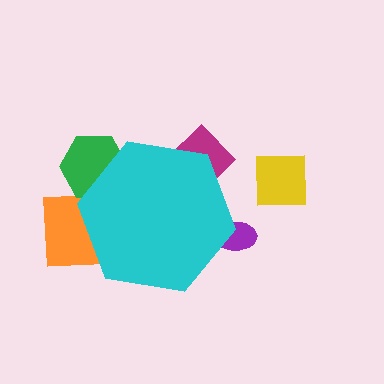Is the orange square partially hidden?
Yes, the orange square is partially hidden behind the cyan hexagon.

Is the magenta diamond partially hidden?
Yes, the magenta diamond is partially hidden behind the cyan hexagon.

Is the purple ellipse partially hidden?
Yes, the purple ellipse is partially hidden behind the cyan hexagon.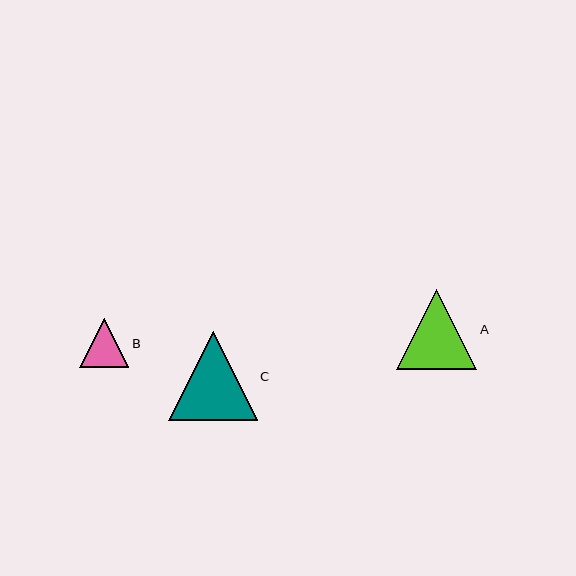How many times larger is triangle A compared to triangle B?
Triangle A is approximately 1.6 times the size of triangle B.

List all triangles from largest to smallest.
From largest to smallest: C, A, B.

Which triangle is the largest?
Triangle C is the largest with a size of approximately 89 pixels.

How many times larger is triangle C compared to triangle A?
Triangle C is approximately 1.1 times the size of triangle A.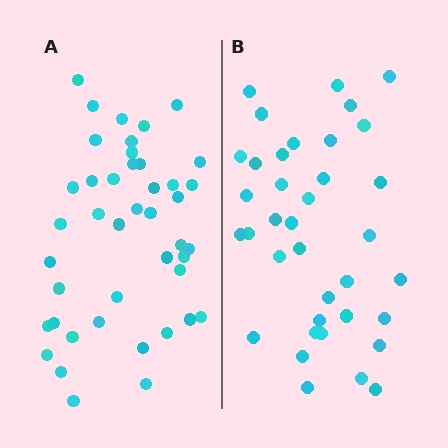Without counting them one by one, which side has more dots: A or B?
Region A (the left region) has more dots.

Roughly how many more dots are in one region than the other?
Region A has about 6 more dots than region B.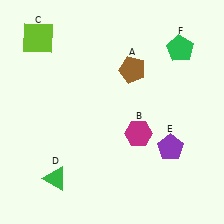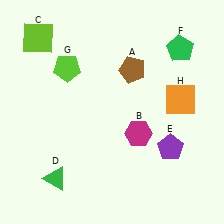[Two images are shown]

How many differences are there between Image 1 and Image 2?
There are 2 differences between the two images.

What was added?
A lime pentagon (G), an orange square (H) were added in Image 2.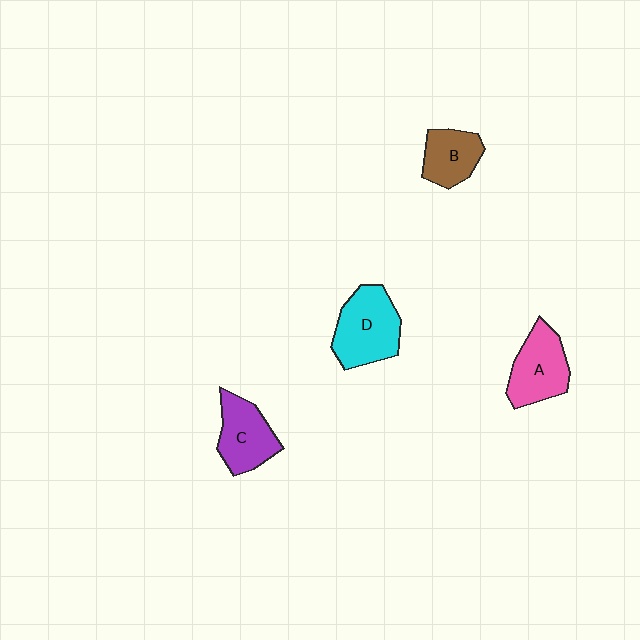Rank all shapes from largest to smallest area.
From largest to smallest: D (cyan), A (pink), C (purple), B (brown).